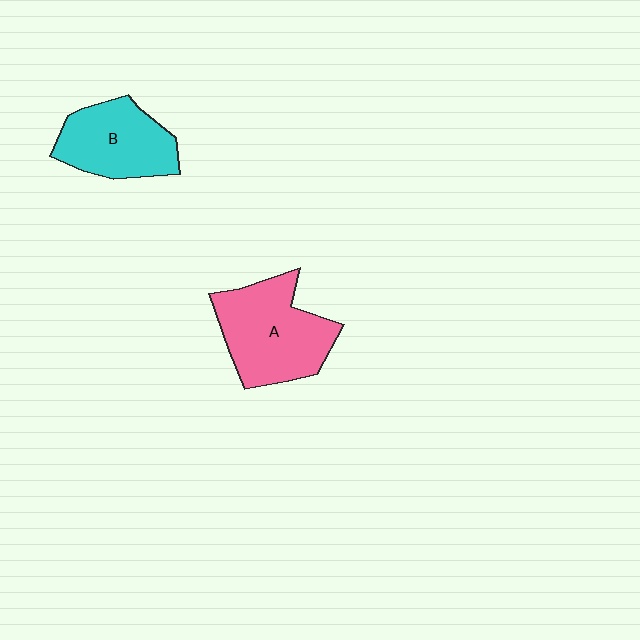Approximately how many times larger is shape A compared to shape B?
Approximately 1.3 times.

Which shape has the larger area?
Shape A (pink).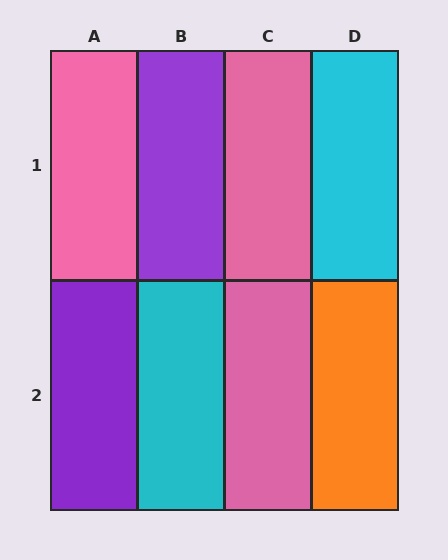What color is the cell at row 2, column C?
Pink.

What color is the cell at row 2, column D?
Orange.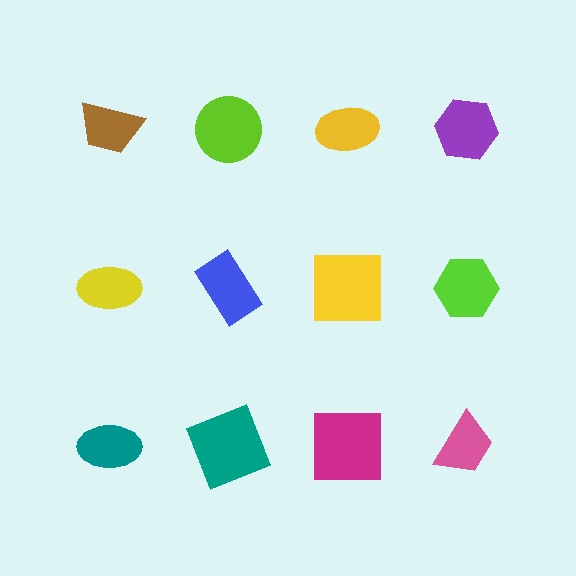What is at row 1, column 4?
A purple hexagon.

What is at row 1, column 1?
A brown trapezoid.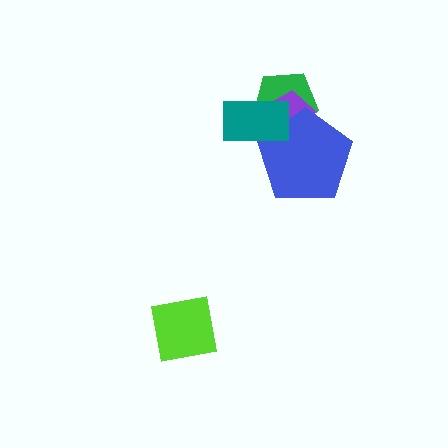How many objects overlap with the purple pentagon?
3 objects overlap with the purple pentagon.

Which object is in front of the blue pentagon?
The teal rectangle is in front of the blue pentagon.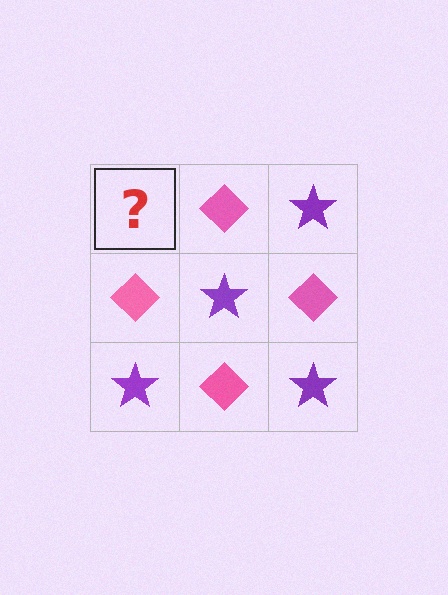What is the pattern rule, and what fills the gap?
The rule is that it alternates purple star and pink diamond in a checkerboard pattern. The gap should be filled with a purple star.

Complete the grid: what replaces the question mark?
The question mark should be replaced with a purple star.